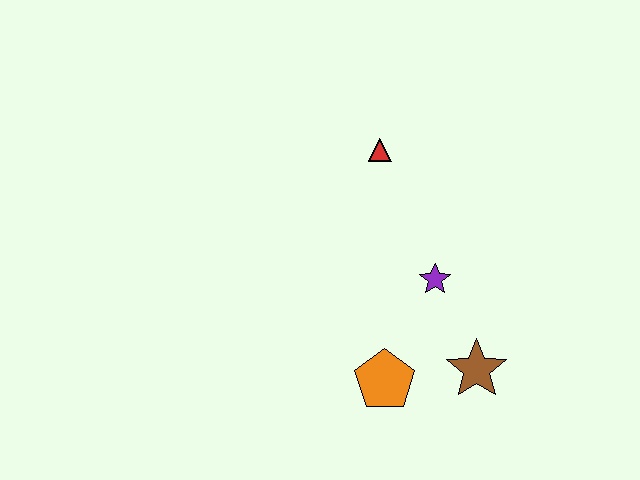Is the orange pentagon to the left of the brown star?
Yes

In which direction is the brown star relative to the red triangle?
The brown star is below the red triangle.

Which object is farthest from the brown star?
The red triangle is farthest from the brown star.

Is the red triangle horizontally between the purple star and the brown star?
No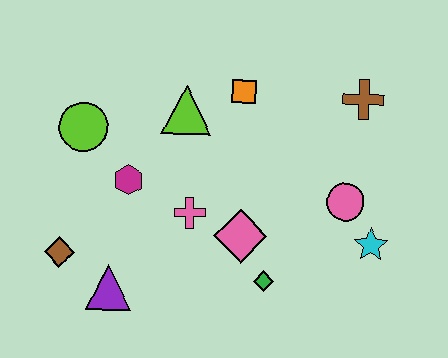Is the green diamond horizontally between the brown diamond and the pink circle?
Yes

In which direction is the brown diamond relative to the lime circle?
The brown diamond is below the lime circle.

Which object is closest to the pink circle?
The cyan star is closest to the pink circle.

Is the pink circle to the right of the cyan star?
No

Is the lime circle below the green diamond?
No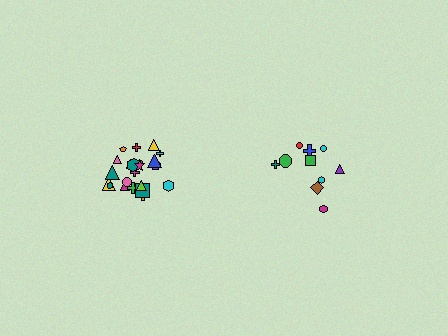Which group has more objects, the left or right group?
The left group.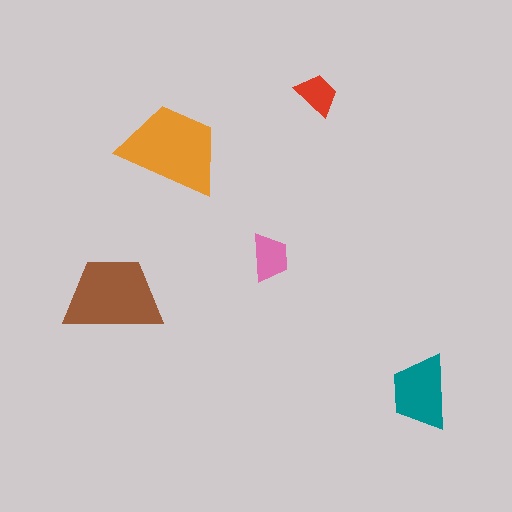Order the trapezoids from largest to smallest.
the orange one, the brown one, the teal one, the pink one, the red one.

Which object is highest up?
The red trapezoid is topmost.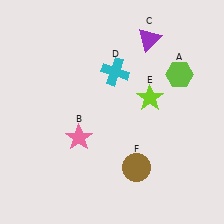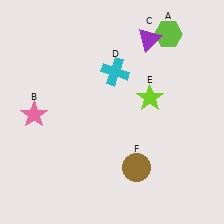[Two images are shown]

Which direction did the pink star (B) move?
The pink star (B) moved left.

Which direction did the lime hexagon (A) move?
The lime hexagon (A) moved up.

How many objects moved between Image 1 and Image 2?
2 objects moved between the two images.